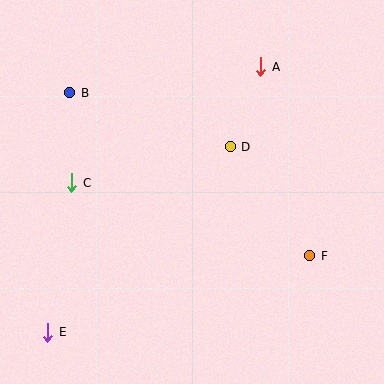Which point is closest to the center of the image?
Point D at (230, 147) is closest to the center.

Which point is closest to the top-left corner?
Point B is closest to the top-left corner.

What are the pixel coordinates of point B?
Point B is at (70, 93).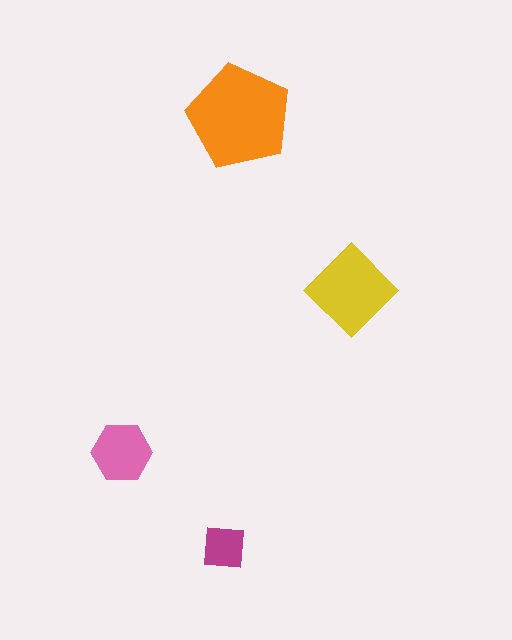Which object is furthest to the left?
The pink hexagon is leftmost.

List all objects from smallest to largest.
The magenta square, the pink hexagon, the yellow diamond, the orange pentagon.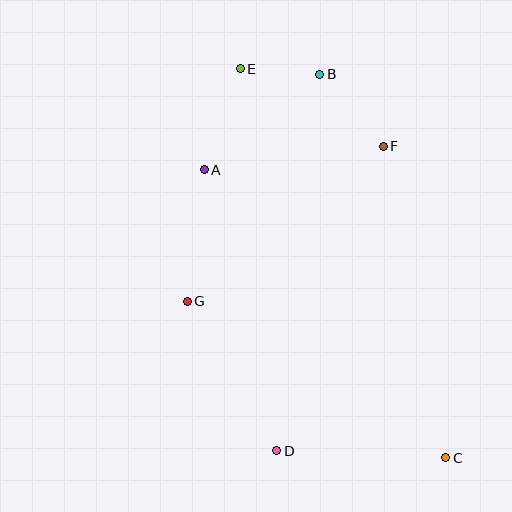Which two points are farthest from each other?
Points C and E are farthest from each other.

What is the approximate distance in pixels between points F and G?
The distance between F and G is approximately 250 pixels.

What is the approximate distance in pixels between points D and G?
The distance between D and G is approximately 174 pixels.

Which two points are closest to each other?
Points B and E are closest to each other.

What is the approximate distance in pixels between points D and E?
The distance between D and E is approximately 384 pixels.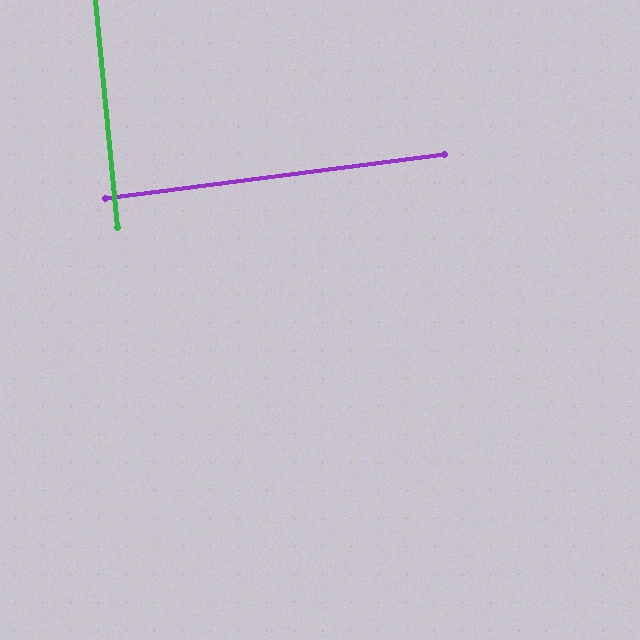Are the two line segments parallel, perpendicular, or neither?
Perpendicular — they meet at approximately 88°.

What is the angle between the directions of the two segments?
Approximately 88 degrees.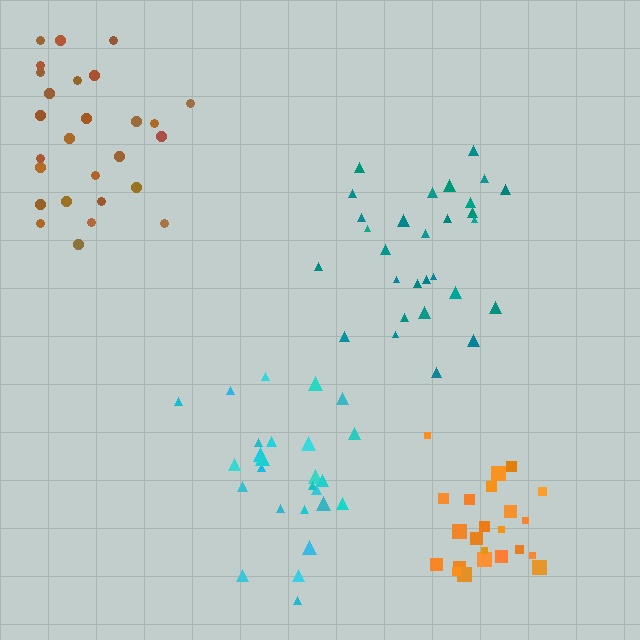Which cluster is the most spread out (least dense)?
Brown.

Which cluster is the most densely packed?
Orange.